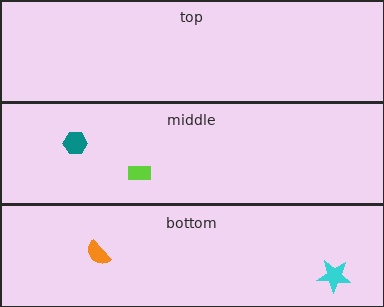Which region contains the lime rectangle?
The middle region.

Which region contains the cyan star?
The bottom region.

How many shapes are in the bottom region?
2.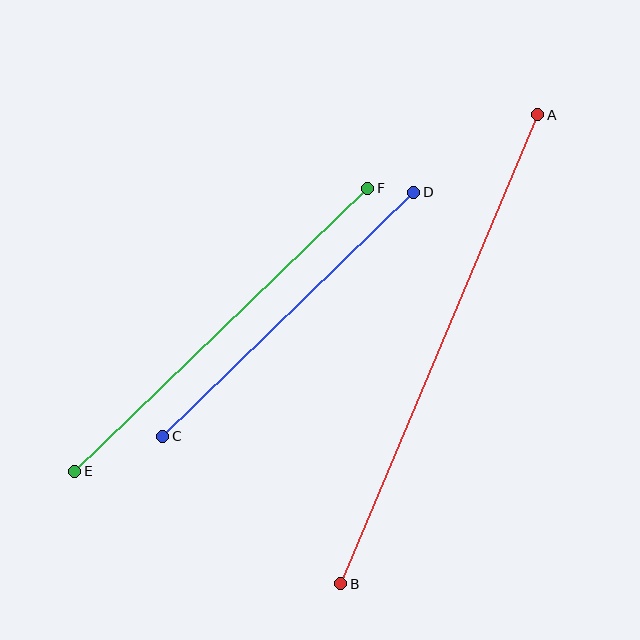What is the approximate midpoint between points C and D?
The midpoint is at approximately (288, 314) pixels.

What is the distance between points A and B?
The distance is approximately 508 pixels.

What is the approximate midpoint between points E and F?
The midpoint is at approximately (221, 330) pixels.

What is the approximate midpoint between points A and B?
The midpoint is at approximately (439, 349) pixels.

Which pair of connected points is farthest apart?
Points A and B are farthest apart.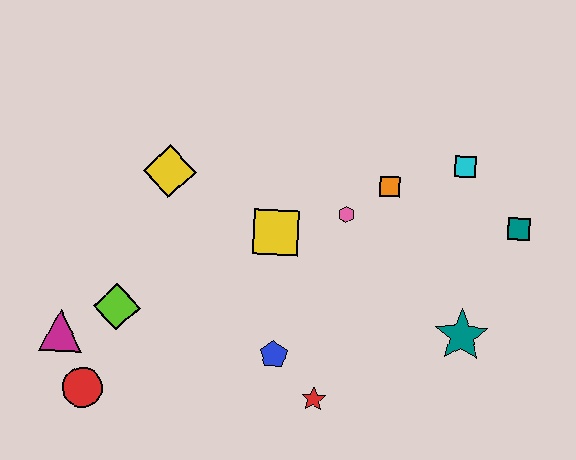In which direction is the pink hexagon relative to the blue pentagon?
The pink hexagon is above the blue pentagon.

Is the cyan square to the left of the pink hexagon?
No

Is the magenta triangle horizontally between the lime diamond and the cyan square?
No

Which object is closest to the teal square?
The cyan square is closest to the teal square.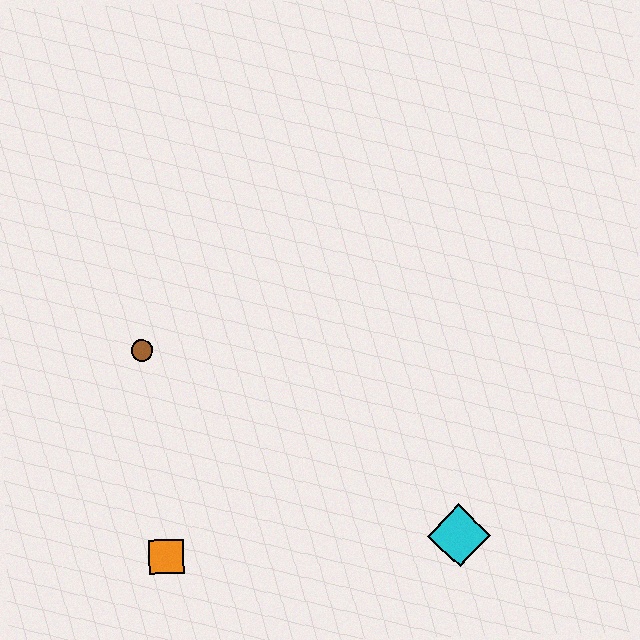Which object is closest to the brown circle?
The orange square is closest to the brown circle.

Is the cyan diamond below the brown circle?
Yes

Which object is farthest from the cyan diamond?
The brown circle is farthest from the cyan diamond.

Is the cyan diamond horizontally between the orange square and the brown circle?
No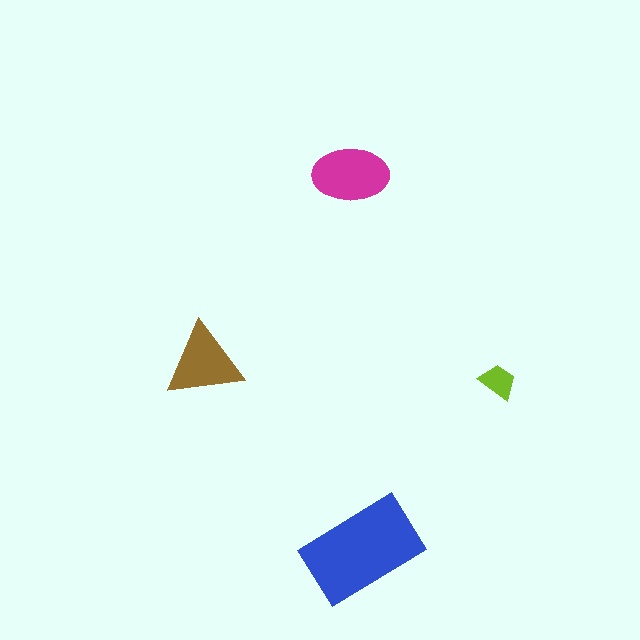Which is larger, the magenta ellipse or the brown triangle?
The magenta ellipse.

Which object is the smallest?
The lime trapezoid.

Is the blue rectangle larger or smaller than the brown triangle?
Larger.